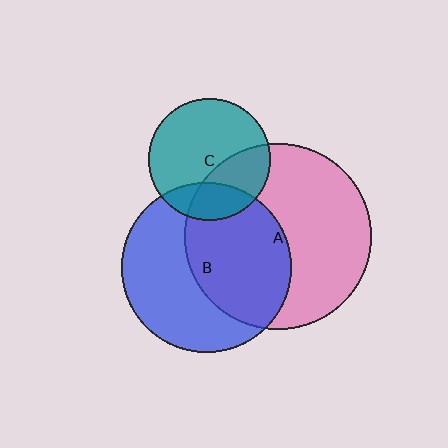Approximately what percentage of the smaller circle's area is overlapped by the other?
Approximately 35%.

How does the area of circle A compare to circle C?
Approximately 2.3 times.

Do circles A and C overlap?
Yes.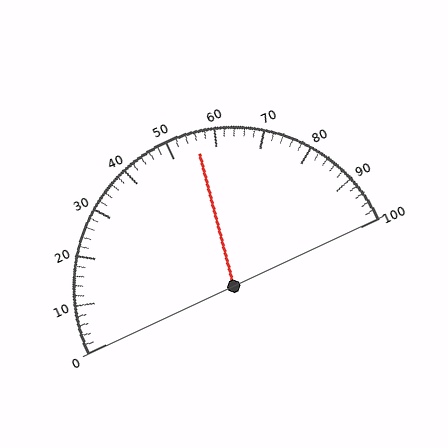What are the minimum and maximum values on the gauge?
The gauge ranges from 0 to 100.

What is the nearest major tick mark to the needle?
The nearest major tick mark is 60.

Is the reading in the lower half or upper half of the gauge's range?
The reading is in the upper half of the range (0 to 100).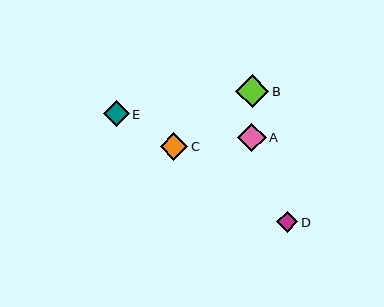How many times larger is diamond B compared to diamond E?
Diamond B is approximately 1.3 times the size of diamond E.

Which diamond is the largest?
Diamond B is the largest with a size of approximately 33 pixels.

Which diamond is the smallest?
Diamond D is the smallest with a size of approximately 21 pixels.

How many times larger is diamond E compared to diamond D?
Diamond E is approximately 1.2 times the size of diamond D.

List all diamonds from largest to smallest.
From largest to smallest: B, A, C, E, D.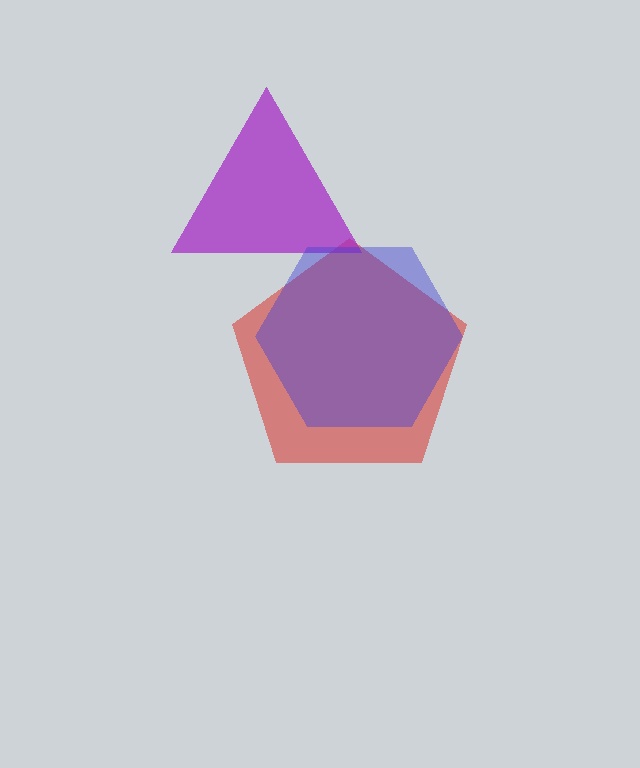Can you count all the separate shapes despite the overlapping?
Yes, there are 3 separate shapes.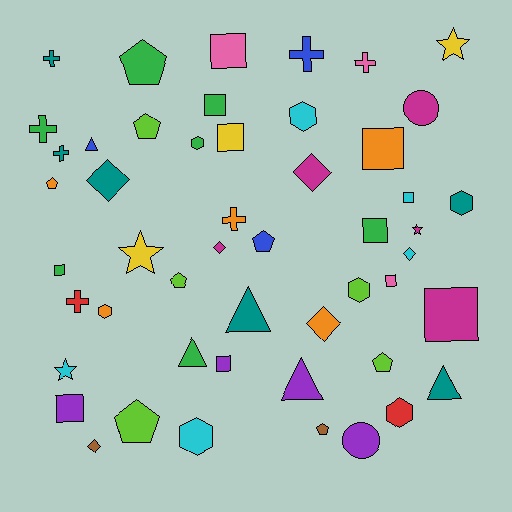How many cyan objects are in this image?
There are 5 cyan objects.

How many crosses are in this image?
There are 7 crosses.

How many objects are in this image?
There are 50 objects.